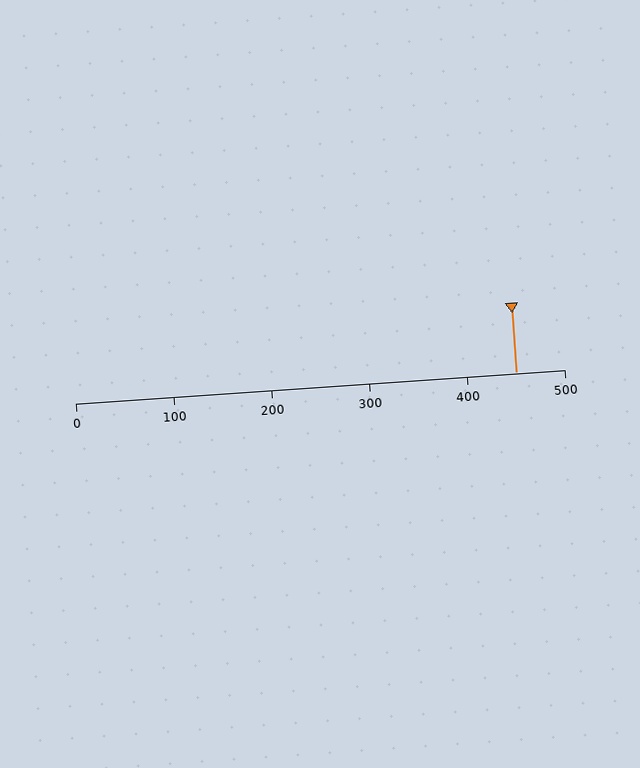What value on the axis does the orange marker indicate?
The marker indicates approximately 450.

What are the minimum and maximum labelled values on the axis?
The axis runs from 0 to 500.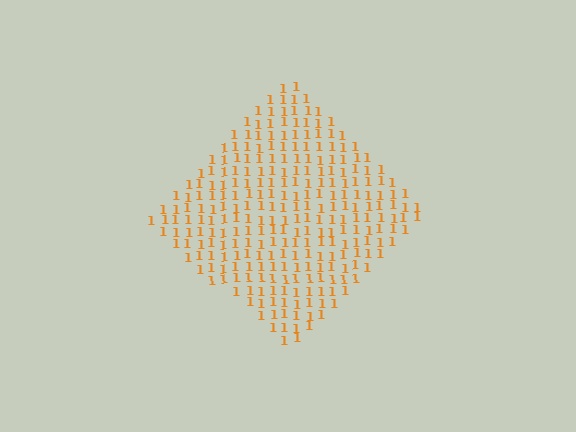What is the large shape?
The large shape is a diamond.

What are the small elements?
The small elements are digit 1's.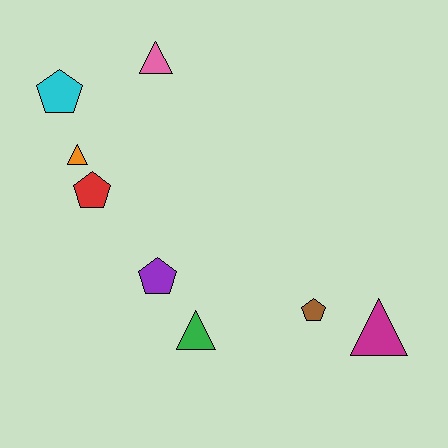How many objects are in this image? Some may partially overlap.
There are 8 objects.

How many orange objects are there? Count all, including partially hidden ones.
There is 1 orange object.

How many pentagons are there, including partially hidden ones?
There are 4 pentagons.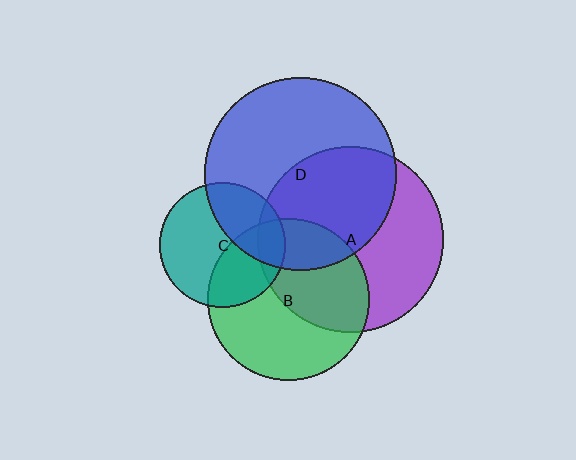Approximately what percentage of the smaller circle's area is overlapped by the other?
Approximately 20%.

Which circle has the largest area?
Circle D (blue).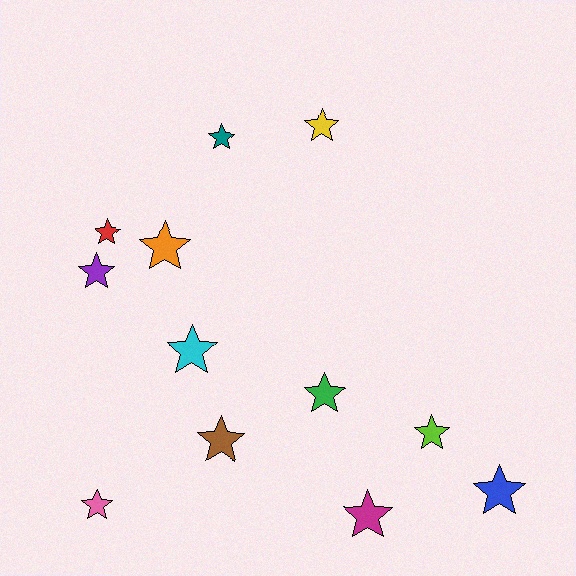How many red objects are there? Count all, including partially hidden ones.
There is 1 red object.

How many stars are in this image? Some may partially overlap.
There are 12 stars.